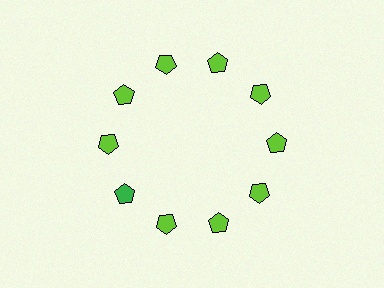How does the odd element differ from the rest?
It has a different color: green instead of lime.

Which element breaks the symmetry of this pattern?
The green pentagon at roughly the 8 o'clock position breaks the symmetry. All other shapes are lime pentagons.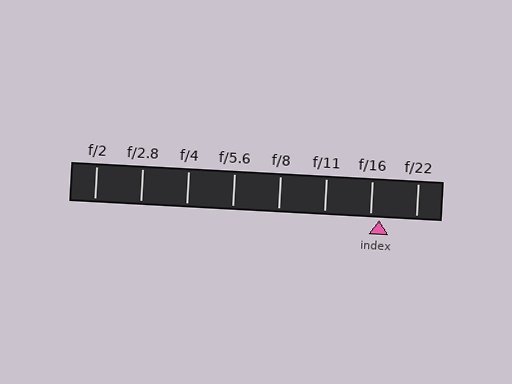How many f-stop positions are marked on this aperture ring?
There are 8 f-stop positions marked.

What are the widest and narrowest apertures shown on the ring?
The widest aperture shown is f/2 and the narrowest is f/22.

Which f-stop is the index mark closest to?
The index mark is closest to f/16.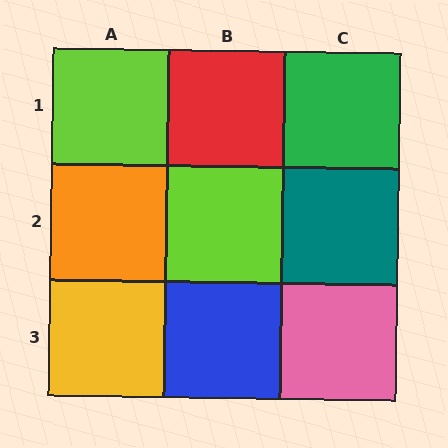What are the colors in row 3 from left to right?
Yellow, blue, pink.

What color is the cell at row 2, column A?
Orange.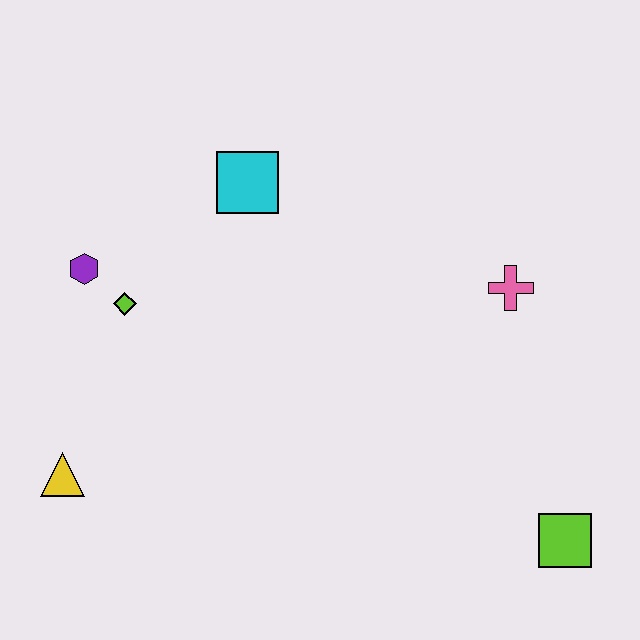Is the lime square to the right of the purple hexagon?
Yes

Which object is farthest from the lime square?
The purple hexagon is farthest from the lime square.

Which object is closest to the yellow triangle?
The lime diamond is closest to the yellow triangle.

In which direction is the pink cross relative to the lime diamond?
The pink cross is to the right of the lime diamond.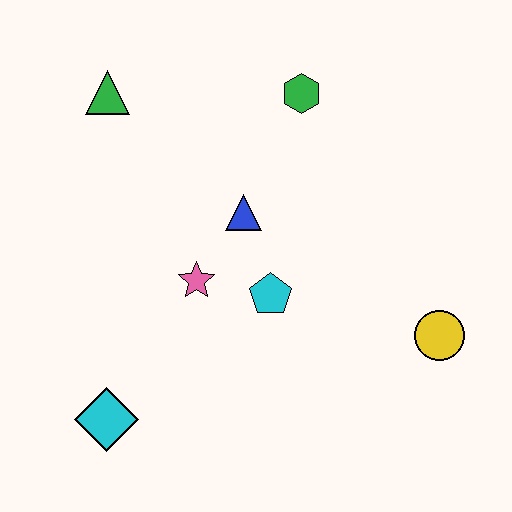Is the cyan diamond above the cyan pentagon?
No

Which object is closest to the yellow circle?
The cyan pentagon is closest to the yellow circle.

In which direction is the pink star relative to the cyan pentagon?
The pink star is to the left of the cyan pentagon.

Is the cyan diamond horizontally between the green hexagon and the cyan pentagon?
No